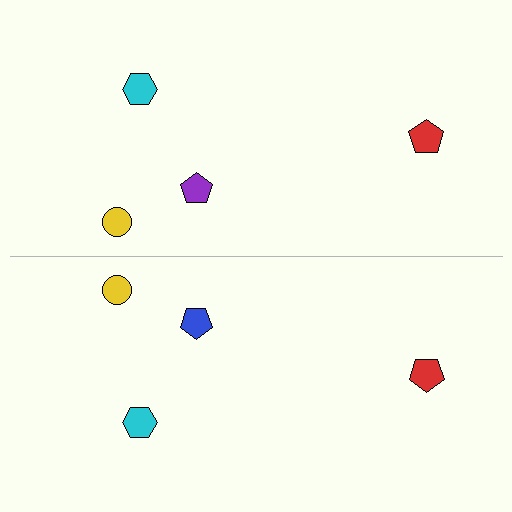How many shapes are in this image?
There are 8 shapes in this image.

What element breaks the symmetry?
The blue pentagon on the bottom side breaks the symmetry — its mirror counterpart is purple.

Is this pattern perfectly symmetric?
No, the pattern is not perfectly symmetric. The blue pentagon on the bottom side breaks the symmetry — its mirror counterpart is purple.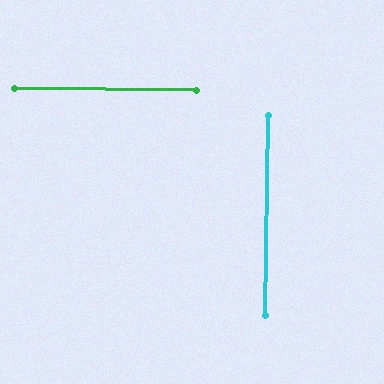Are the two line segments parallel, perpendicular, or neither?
Perpendicular — they meet at approximately 90°.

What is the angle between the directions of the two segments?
Approximately 90 degrees.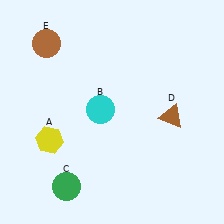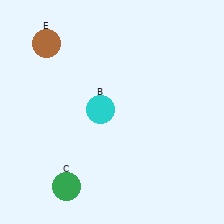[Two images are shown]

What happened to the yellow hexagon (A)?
The yellow hexagon (A) was removed in Image 2. It was in the bottom-left area of Image 1.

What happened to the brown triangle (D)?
The brown triangle (D) was removed in Image 2. It was in the bottom-right area of Image 1.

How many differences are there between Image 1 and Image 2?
There are 2 differences between the two images.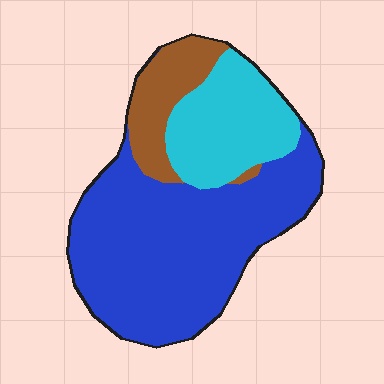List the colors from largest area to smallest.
From largest to smallest: blue, cyan, brown.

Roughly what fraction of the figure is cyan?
Cyan covers roughly 25% of the figure.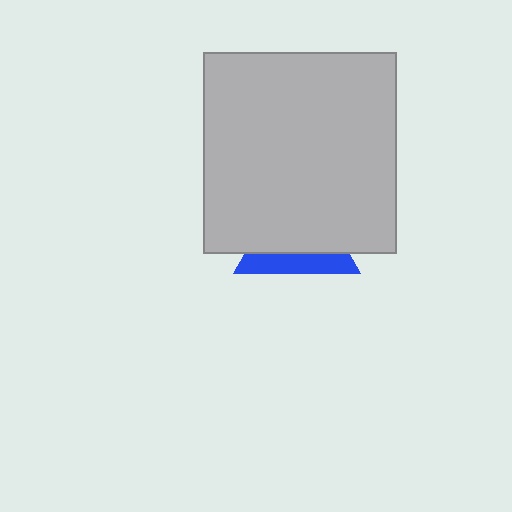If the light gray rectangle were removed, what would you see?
You would see the complete blue triangle.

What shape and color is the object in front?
The object in front is a light gray rectangle.